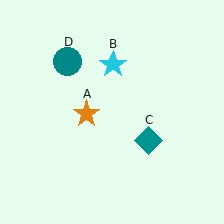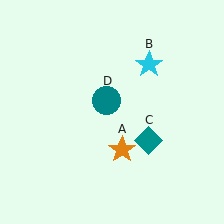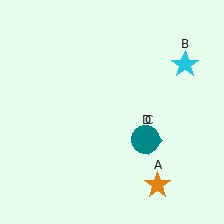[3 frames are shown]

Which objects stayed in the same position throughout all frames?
Teal diamond (object C) remained stationary.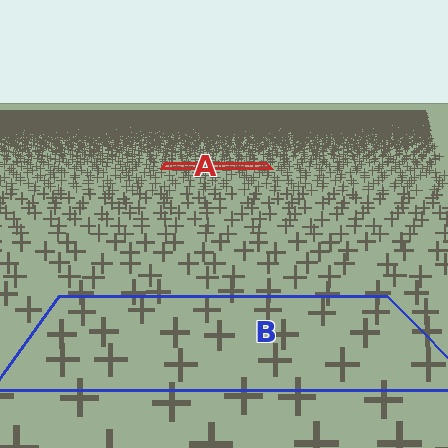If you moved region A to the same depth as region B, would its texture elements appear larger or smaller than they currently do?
They would appear larger. At a closer depth, the same texture elements are projected at a bigger on-screen size.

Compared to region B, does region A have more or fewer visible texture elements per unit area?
Region A has more texture elements per unit area — they are packed more densely because it is farther away.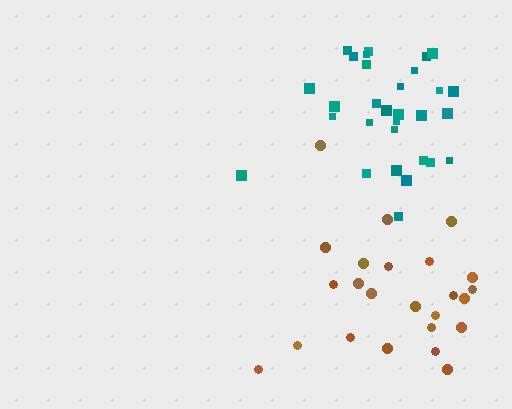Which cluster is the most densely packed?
Teal.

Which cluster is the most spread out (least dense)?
Brown.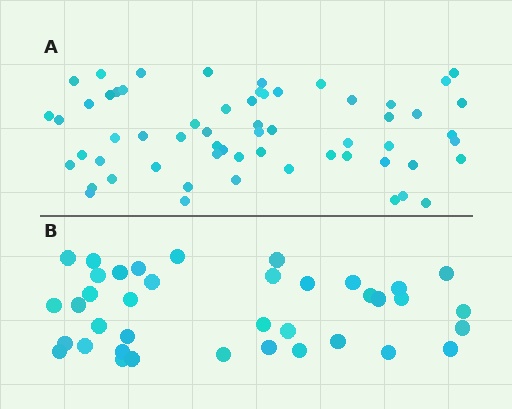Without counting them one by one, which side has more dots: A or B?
Region A (the top region) has more dots.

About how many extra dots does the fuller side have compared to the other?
Region A has approximately 20 more dots than region B.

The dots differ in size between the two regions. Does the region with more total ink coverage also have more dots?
No. Region B has more total ink coverage because its dots are larger, but region A actually contains more individual dots. Total area can be misleading — the number of items is what matters here.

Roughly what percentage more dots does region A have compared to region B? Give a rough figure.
About 60% more.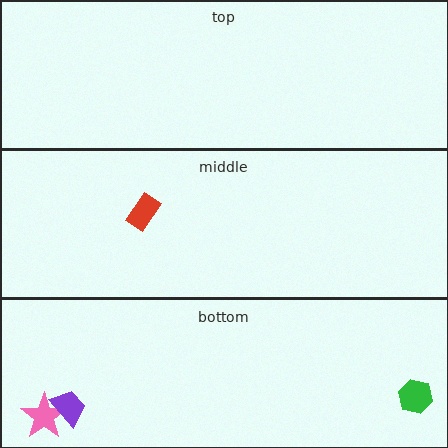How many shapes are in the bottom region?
3.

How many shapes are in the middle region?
1.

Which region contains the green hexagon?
The bottom region.